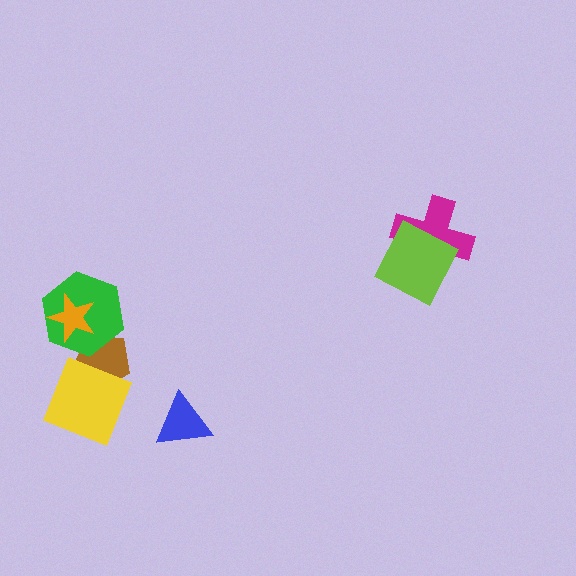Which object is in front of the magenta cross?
The lime square is in front of the magenta cross.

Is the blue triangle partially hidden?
No, no other shape covers it.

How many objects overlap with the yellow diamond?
1 object overlaps with the yellow diamond.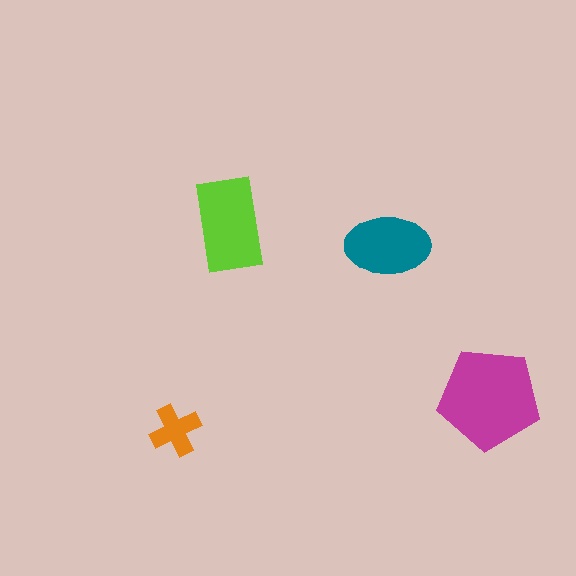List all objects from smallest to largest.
The orange cross, the teal ellipse, the lime rectangle, the magenta pentagon.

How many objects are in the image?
There are 4 objects in the image.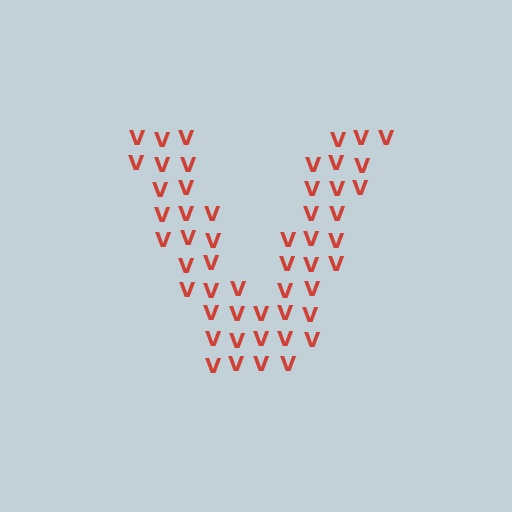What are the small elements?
The small elements are letter V's.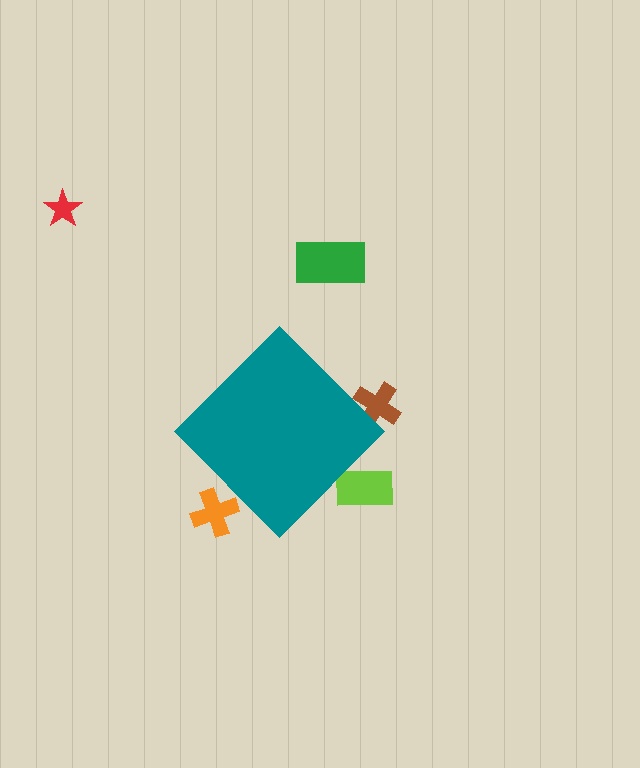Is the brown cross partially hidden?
Yes, the brown cross is partially hidden behind the teal diamond.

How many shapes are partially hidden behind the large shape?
3 shapes are partially hidden.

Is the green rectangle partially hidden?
No, the green rectangle is fully visible.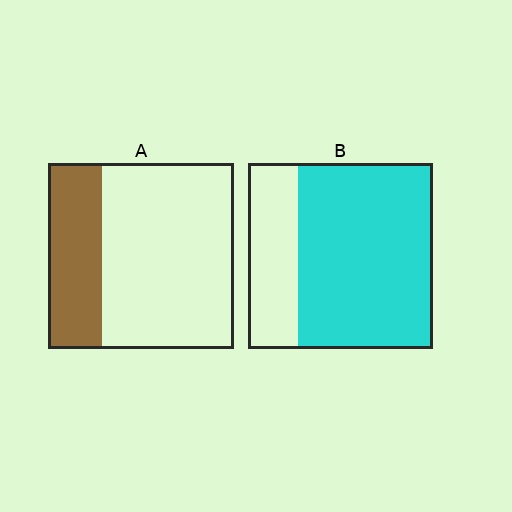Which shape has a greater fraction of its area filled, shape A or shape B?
Shape B.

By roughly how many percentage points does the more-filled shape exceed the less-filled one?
By roughly 45 percentage points (B over A).